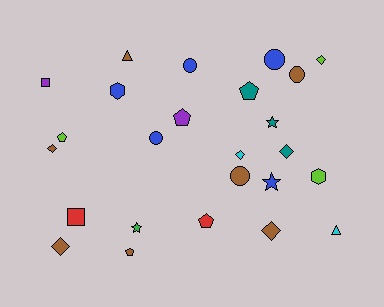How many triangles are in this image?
There are 2 triangles.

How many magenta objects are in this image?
There are no magenta objects.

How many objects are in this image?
There are 25 objects.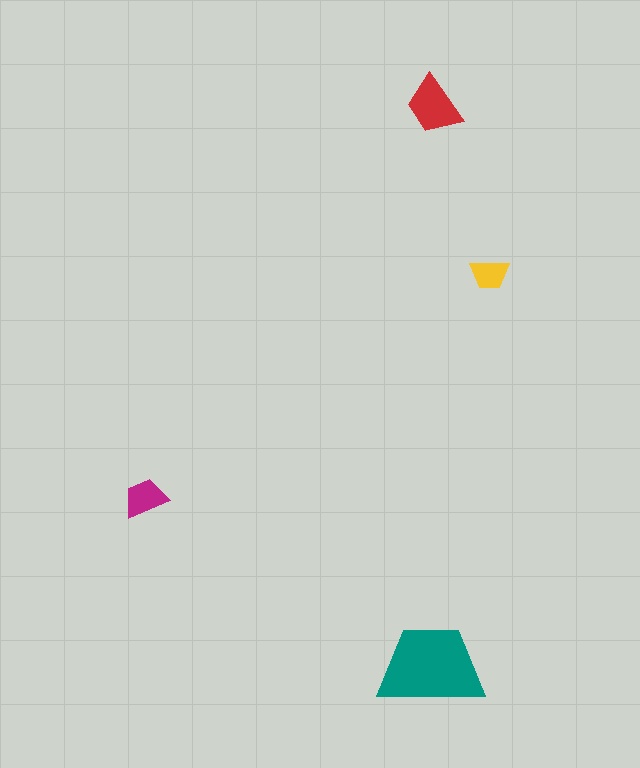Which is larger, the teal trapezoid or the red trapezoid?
The teal one.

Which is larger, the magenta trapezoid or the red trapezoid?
The red one.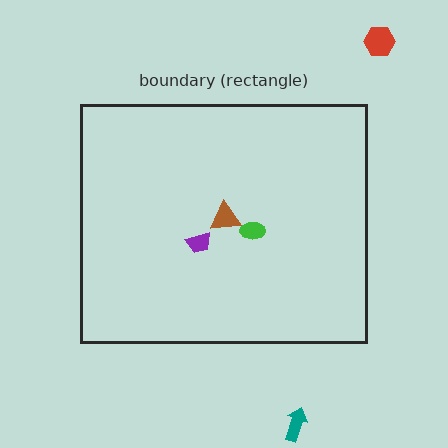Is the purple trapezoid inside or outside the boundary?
Inside.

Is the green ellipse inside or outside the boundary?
Inside.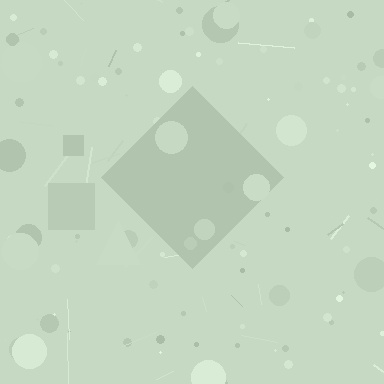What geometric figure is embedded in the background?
A diamond is embedded in the background.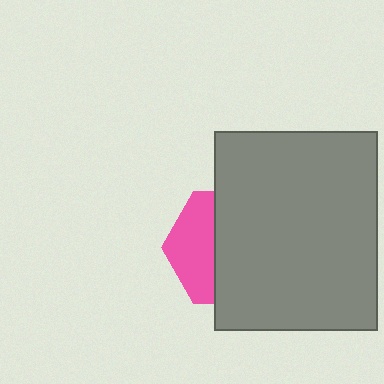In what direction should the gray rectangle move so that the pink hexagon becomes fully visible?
The gray rectangle should move right. That is the shortest direction to clear the overlap and leave the pink hexagon fully visible.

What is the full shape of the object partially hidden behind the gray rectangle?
The partially hidden object is a pink hexagon.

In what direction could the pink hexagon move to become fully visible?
The pink hexagon could move left. That would shift it out from behind the gray rectangle entirely.